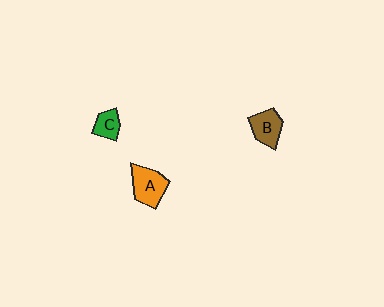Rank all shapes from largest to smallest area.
From largest to smallest: A (orange), B (brown), C (green).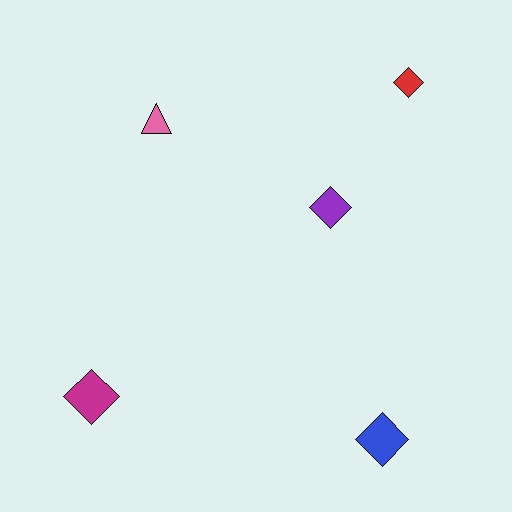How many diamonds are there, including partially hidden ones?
There are 4 diamonds.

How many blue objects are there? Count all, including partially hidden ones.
There is 1 blue object.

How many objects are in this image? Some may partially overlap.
There are 5 objects.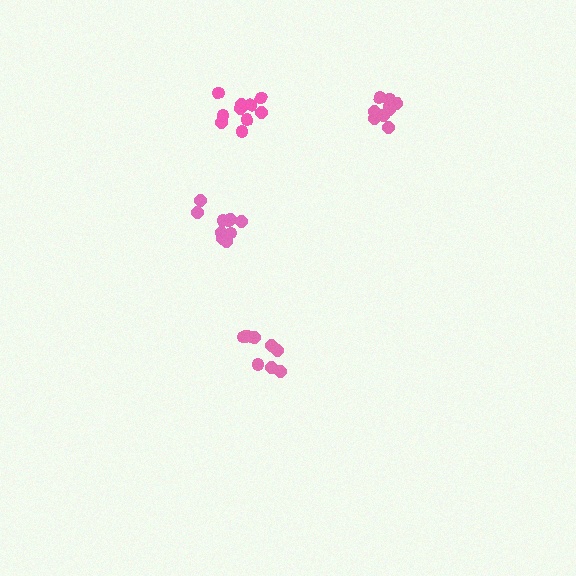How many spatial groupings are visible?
There are 4 spatial groupings.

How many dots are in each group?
Group 1: 9 dots, Group 2: 10 dots, Group 3: 10 dots, Group 4: 10 dots (39 total).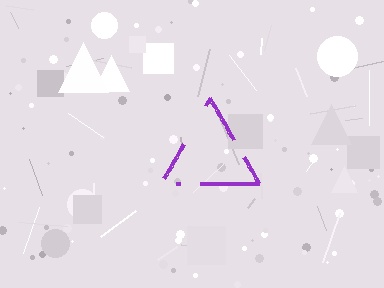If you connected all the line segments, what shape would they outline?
They would outline a triangle.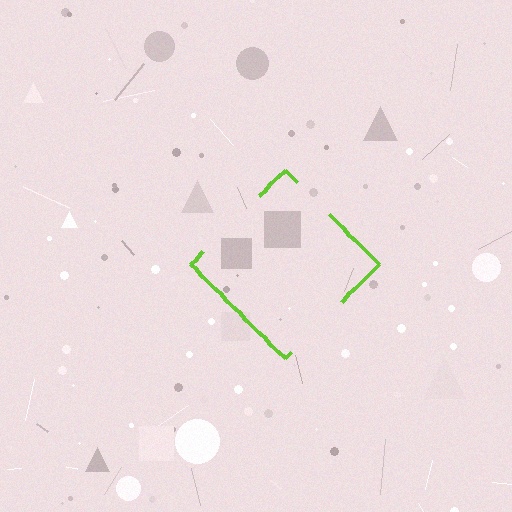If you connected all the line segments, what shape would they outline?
They would outline a diamond.